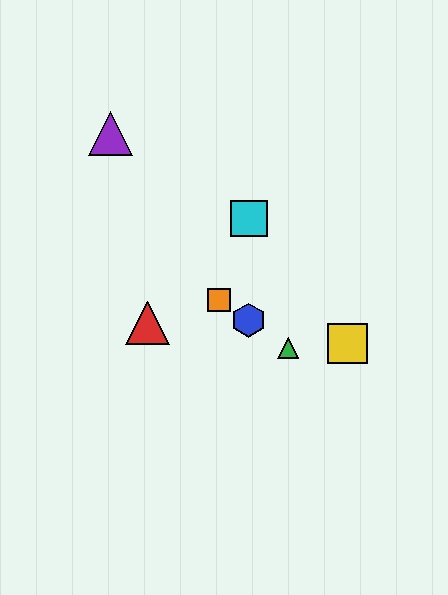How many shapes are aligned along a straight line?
3 shapes (the blue hexagon, the green triangle, the orange square) are aligned along a straight line.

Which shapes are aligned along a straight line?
The blue hexagon, the green triangle, the orange square are aligned along a straight line.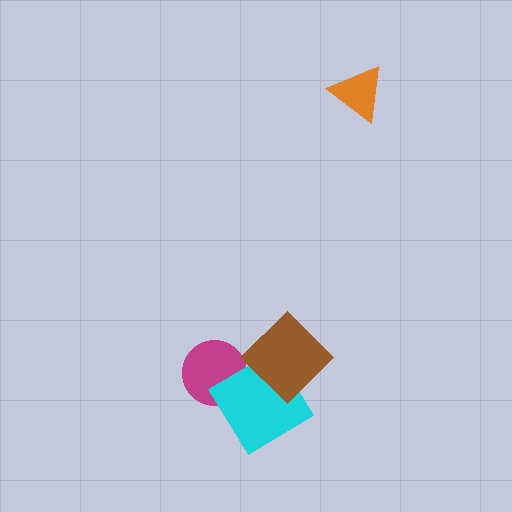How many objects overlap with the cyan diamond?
2 objects overlap with the cyan diamond.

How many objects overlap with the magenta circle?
1 object overlaps with the magenta circle.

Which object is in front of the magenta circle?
The cyan diamond is in front of the magenta circle.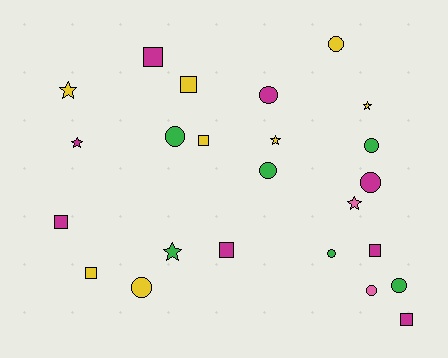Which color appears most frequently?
Magenta, with 8 objects.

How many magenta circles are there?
There are 2 magenta circles.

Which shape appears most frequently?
Circle, with 10 objects.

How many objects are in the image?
There are 24 objects.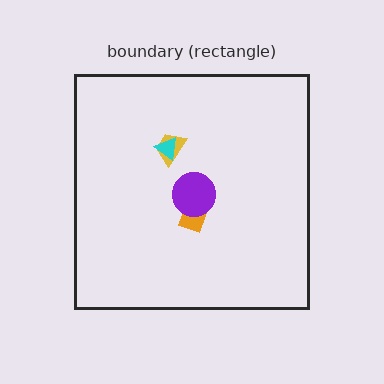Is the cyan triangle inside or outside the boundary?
Inside.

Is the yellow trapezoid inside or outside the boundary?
Inside.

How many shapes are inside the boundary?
4 inside, 0 outside.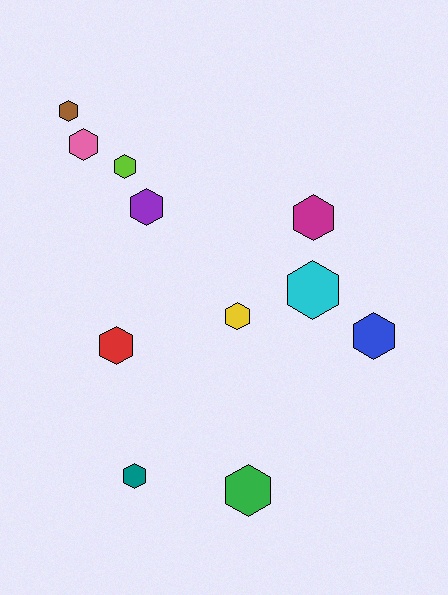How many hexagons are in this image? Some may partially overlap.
There are 11 hexagons.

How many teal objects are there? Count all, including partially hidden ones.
There is 1 teal object.